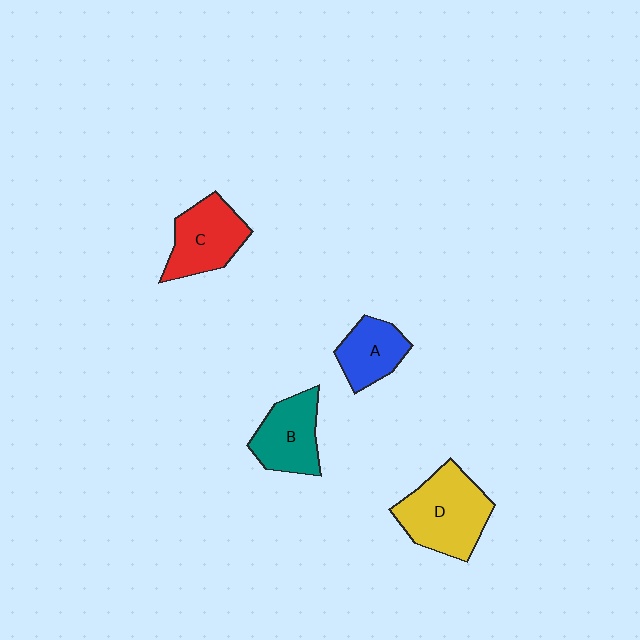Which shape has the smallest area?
Shape A (blue).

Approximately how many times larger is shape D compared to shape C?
Approximately 1.3 times.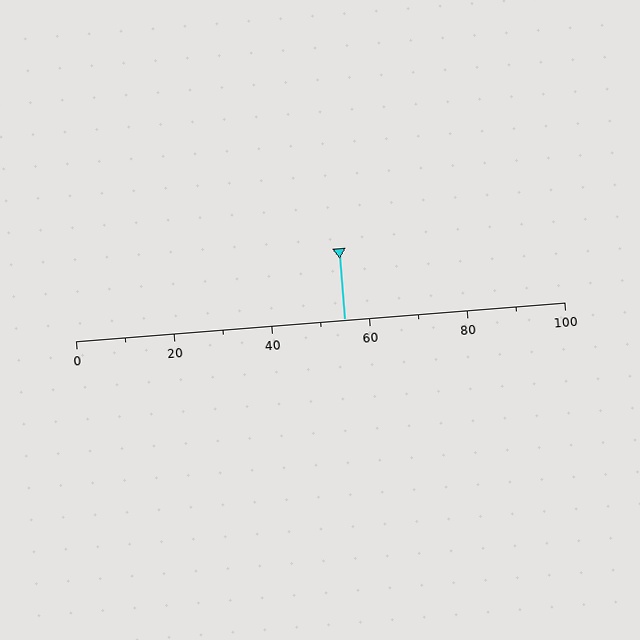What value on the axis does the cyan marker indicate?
The marker indicates approximately 55.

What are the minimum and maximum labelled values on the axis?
The axis runs from 0 to 100.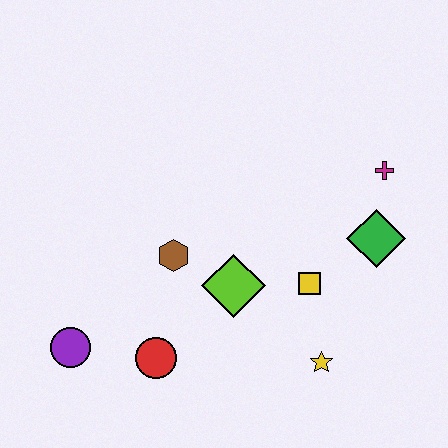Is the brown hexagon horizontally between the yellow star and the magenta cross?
No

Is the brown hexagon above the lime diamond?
Yes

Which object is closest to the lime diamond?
The brown hexagon is closest to the lime diamond.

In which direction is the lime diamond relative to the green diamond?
The lime diamond is to the left of the green diamond.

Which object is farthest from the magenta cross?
The purple circle is farthest from the magenta cross.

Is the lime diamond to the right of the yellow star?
No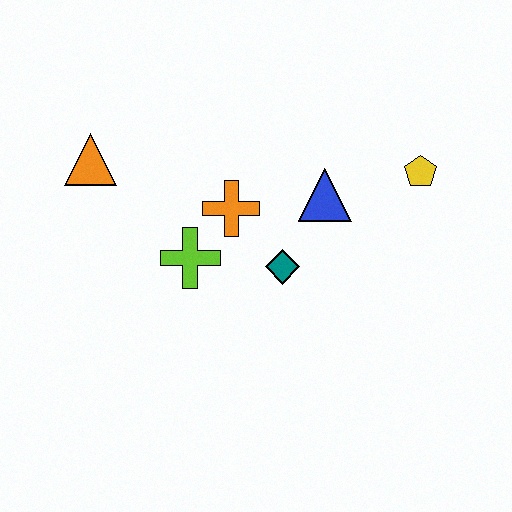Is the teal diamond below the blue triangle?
Yes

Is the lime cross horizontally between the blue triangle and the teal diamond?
No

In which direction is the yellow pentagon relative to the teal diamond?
The yellow pentagon is to the right of the teal diamond.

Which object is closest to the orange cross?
The lime cross is closest to the orange cross.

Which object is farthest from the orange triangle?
The yellow pentagon is farthest from the orange triangle.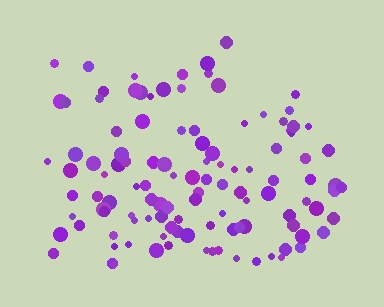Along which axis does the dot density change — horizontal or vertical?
Vertical.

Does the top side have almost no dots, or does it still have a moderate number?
Still a moderate number, just noticeably fewer than the bottom.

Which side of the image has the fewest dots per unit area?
The top.